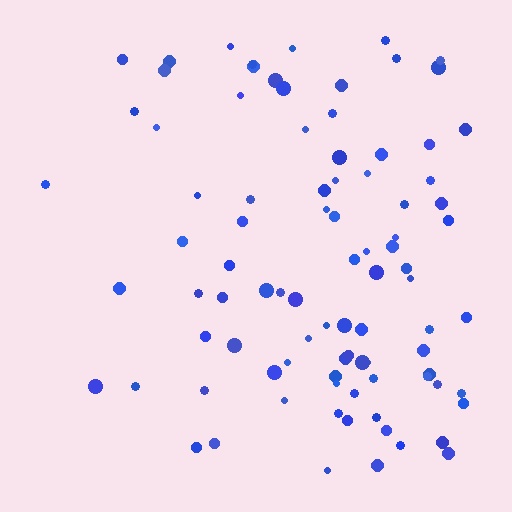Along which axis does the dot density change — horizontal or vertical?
Horizontal.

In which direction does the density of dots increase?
From left to right, with the right side densest.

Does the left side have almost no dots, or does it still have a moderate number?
Still a moderate number, just noticeably fewer than the right.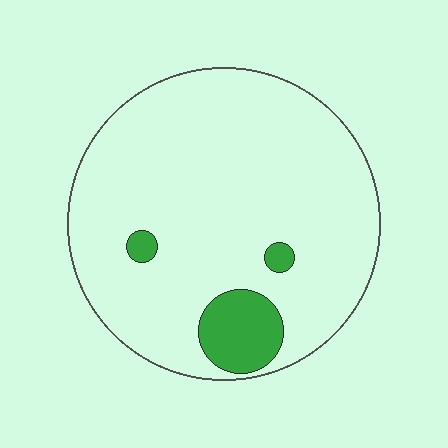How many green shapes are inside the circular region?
3.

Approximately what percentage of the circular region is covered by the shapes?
Approximately 10%.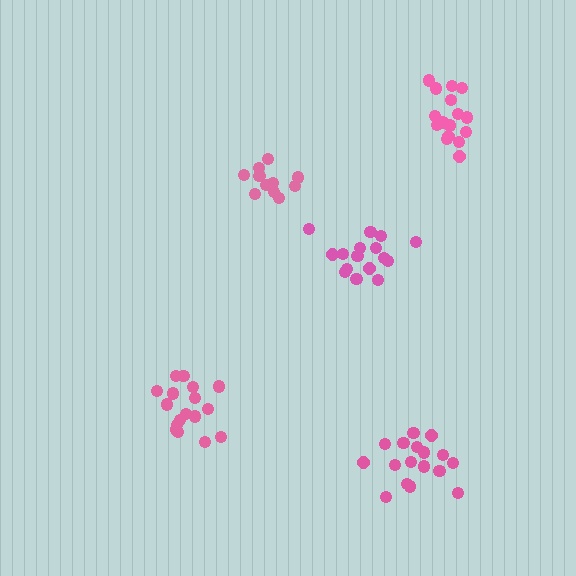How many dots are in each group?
Group 1: 17 dots, Group 2: 17 dots, Group 3: 11 dots, Group 4: 16 dots, Group 5: 16 dots (77 total).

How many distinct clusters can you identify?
There are 5 distinct clusters.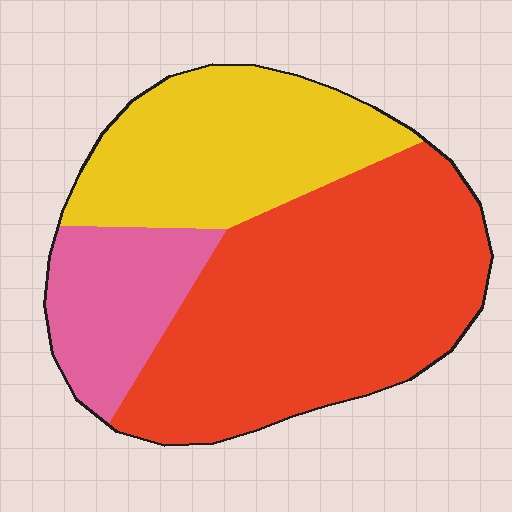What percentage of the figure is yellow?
Yellow takes up about one third (1/3) of the figure.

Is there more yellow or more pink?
Yellow.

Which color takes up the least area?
Pink, at roughly 15%.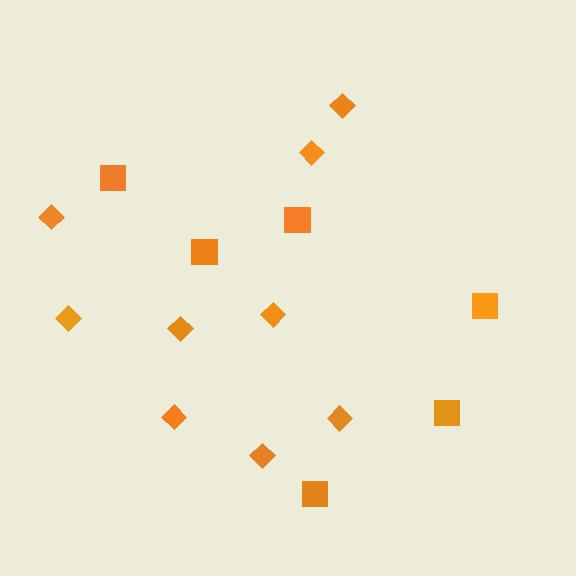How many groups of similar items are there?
There are 2 groups: one group of diamonds (9) and one group of squares (6).